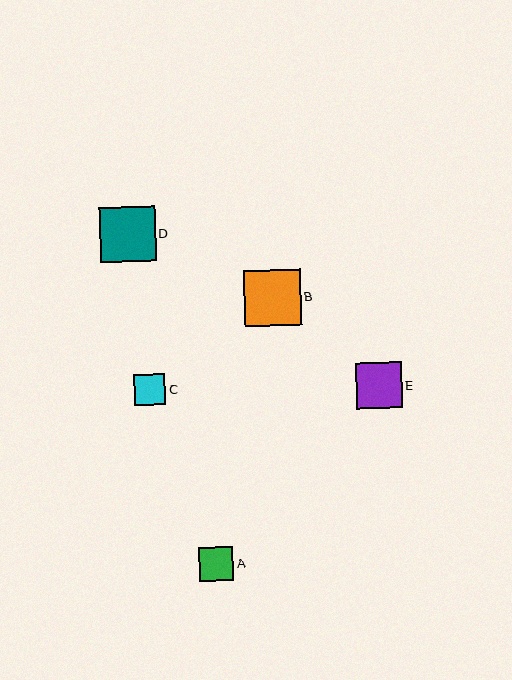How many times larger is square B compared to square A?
Square B is approximately 1.7 times the size of square A.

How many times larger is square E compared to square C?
Square E is approximately 1.5 times the size of square C.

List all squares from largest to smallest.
From largest to smallest: B, D, E, A, C.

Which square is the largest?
Square B is the largest with a size of approximately 57 pixels.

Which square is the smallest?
Square C is the smallest with a size of approximately 31 pixels.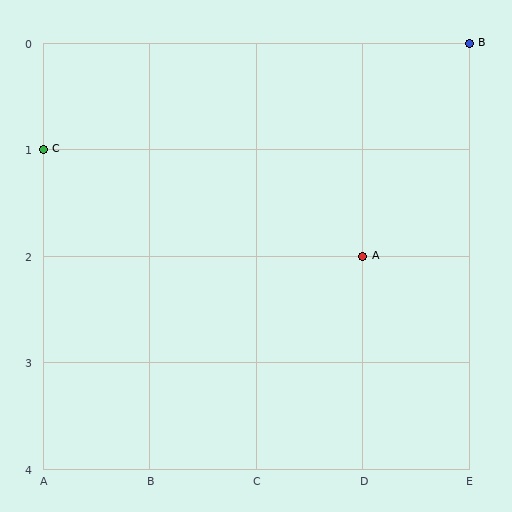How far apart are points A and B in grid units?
Points A and B are 1 column and 2 rows apart (about 2.2 grid units diagonally).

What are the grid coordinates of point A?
Point A is at grid coordinates (D, 2).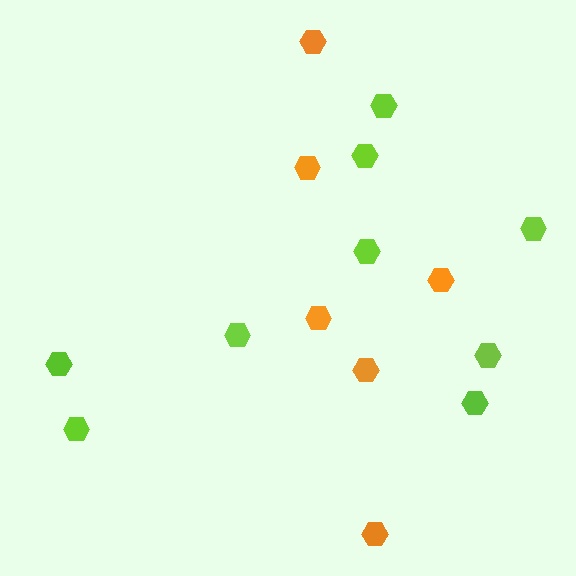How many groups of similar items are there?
There are 2 groups: one group of orange hexagons (6) and one group of lime hexagons (9).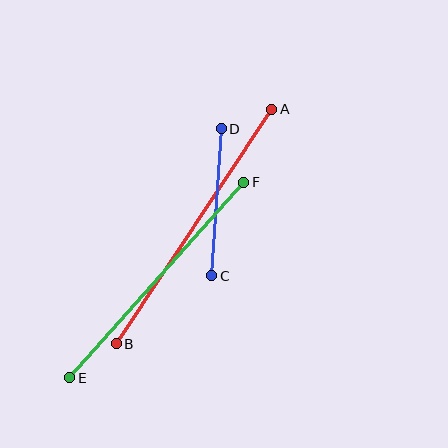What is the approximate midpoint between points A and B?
The midpoint is at approximately (194, 226) pixels.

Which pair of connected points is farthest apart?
Points A and B are farthest apart.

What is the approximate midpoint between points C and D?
The midpoint is at approximately (217, 202) pixels.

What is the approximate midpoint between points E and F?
The midpoint is at approximately (157, 280) pixels.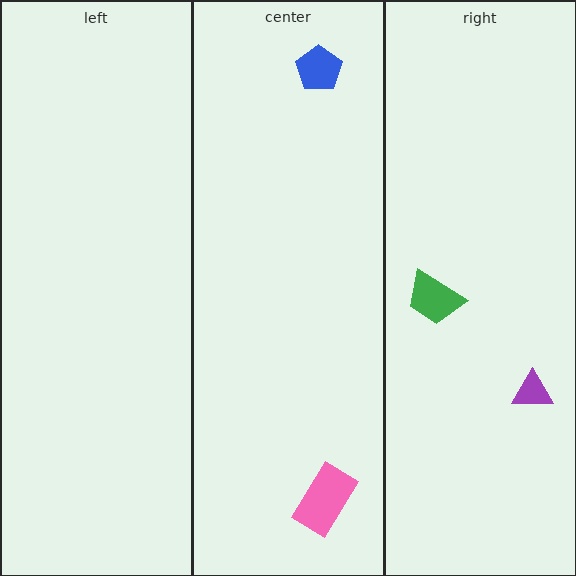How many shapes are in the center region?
2.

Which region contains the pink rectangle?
The center region.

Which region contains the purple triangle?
The right region.